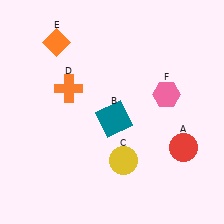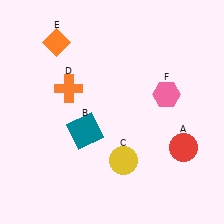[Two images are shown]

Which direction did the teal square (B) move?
The teal square (B) moved left.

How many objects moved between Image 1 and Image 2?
1 object moved between the two images.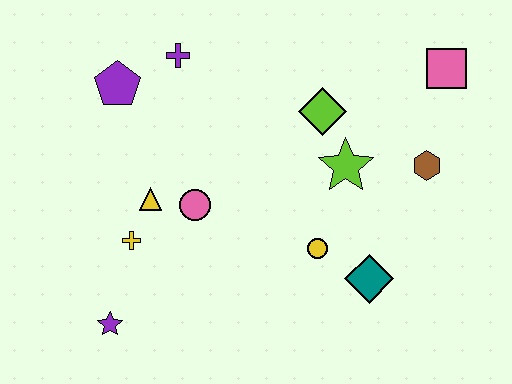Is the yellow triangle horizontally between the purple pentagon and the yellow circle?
Yes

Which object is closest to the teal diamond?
The yellow circle is closest to the teal diamond.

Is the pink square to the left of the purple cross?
No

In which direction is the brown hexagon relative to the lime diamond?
The brown hexagon is to the right of the lime diamond.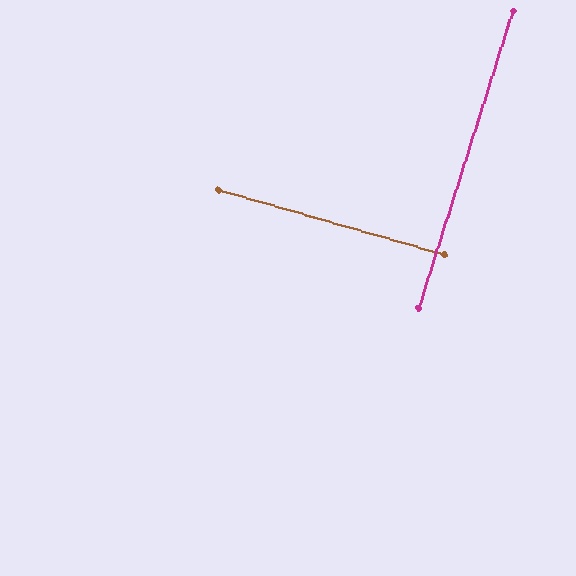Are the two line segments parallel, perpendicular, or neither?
Perpendicular — they meet at approximately 88°.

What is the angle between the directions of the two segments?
Approximately 88 degrees.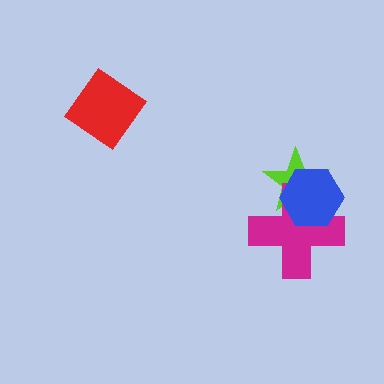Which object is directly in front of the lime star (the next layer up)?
The magenta cross is directly in front of the lime star.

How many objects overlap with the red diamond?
0 objects overlap with the red diamond.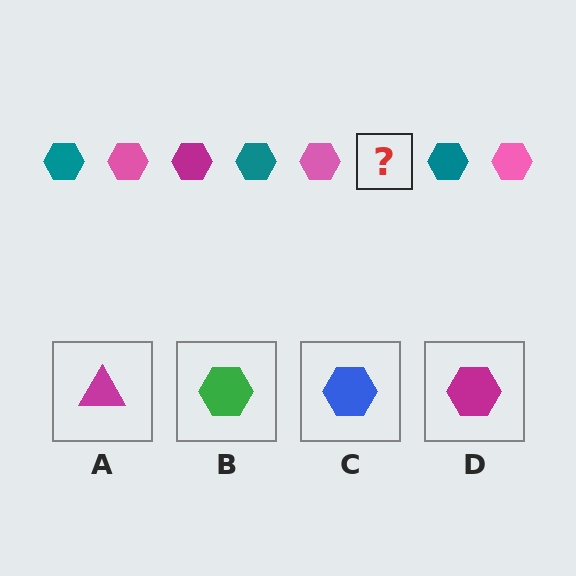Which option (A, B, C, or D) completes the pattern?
D.